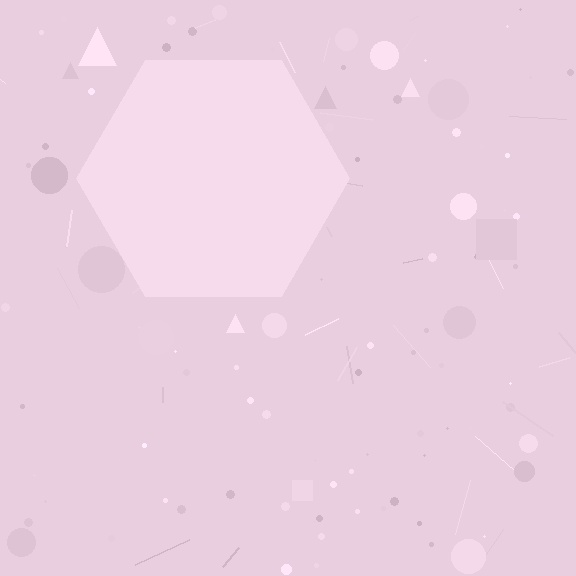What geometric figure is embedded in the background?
A hexagon is embedded in the background.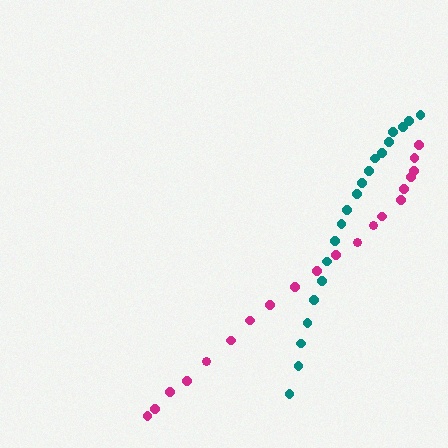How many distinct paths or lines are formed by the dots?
There are 2 distinct paths.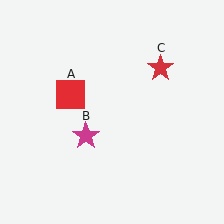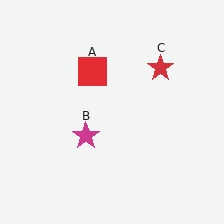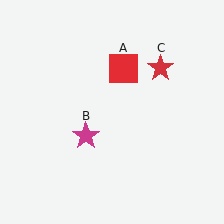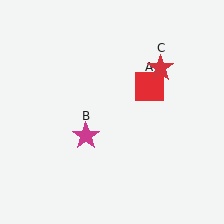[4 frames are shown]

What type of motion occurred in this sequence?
The red square (object A) rotated clockwise around the center of the scene.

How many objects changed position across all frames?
1 object changed position: red square (object A).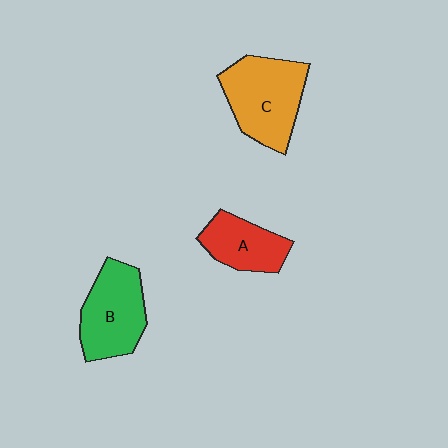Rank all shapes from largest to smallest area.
From largest to smallest: C (orange), B (green), A (red).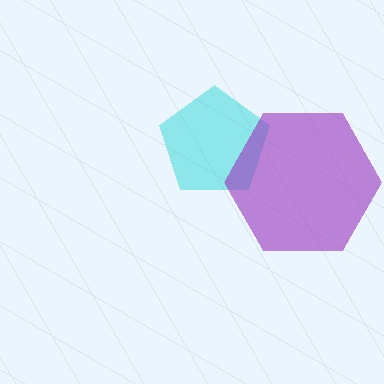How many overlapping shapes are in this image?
There are 2 overlapping shapes in the image.